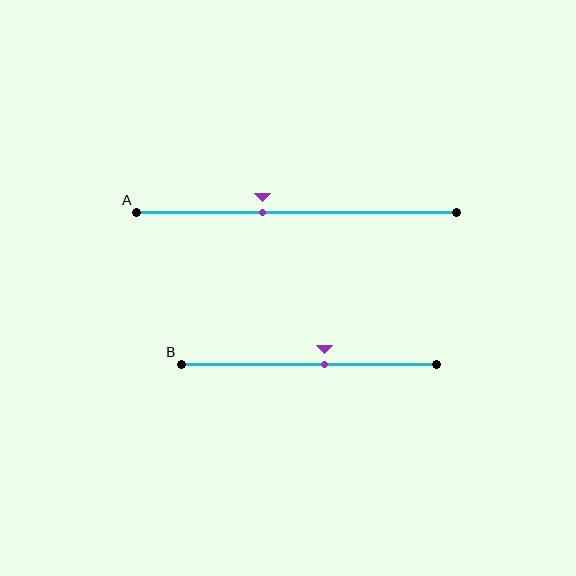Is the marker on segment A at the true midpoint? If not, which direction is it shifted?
No, the marker on segment A is shifted to the left by about 11% of the segment length.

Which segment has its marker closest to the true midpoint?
Segment B has its marker closest to the true midpoint.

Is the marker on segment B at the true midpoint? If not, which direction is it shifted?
No, the marker on segment B is shifted to the right by about 6% of the segment length.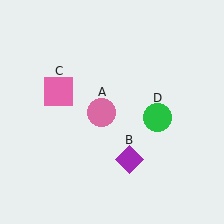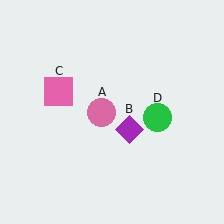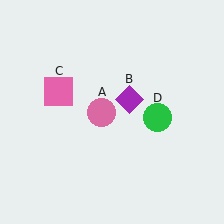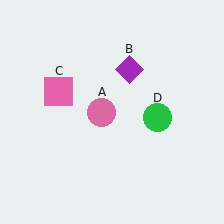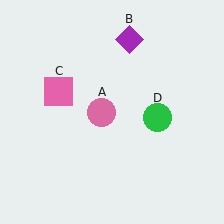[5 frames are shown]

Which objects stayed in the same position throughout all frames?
Pink circle (object A) and pink square (object C) and green circle (object D) remained stationary.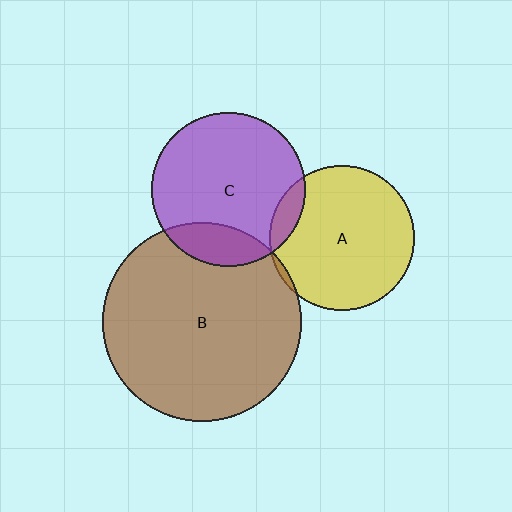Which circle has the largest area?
Circle B (brown).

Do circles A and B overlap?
Yes.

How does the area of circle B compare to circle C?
Approximately 1.7 times.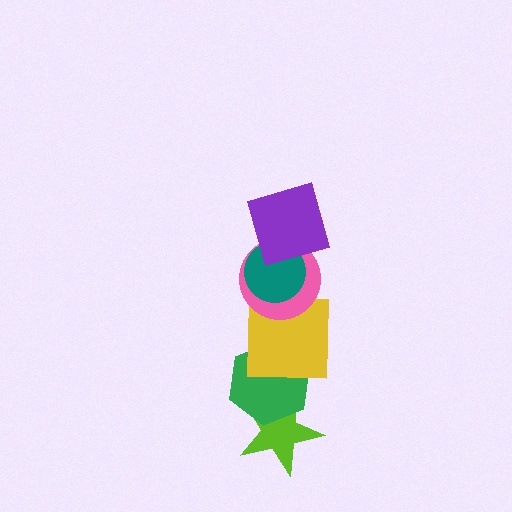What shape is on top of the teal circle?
The purple square is on top of the teal circle.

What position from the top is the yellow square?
The yellow square is 4th from the top.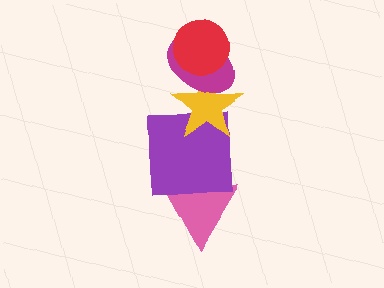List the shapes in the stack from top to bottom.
From top to bottom: the red circle, the magenta ellipse, the yellow star, the purple square, the pink triangle.